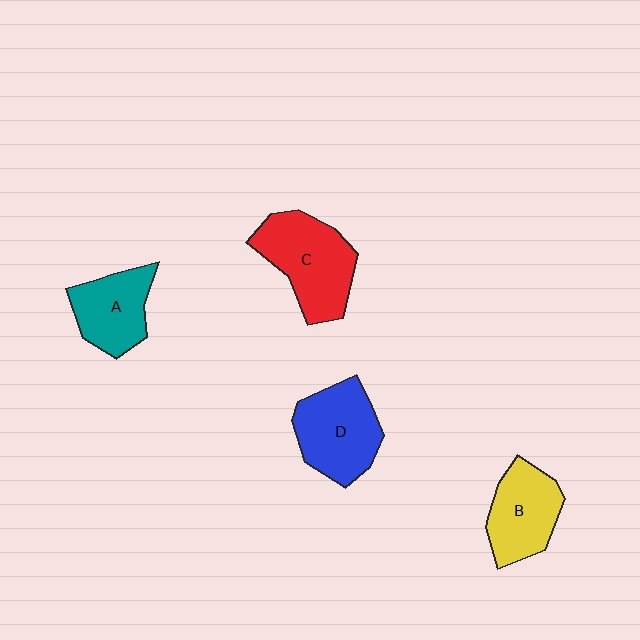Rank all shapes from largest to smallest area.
From largest to smallest: C (red), D (blue), B (yellow), A (teal).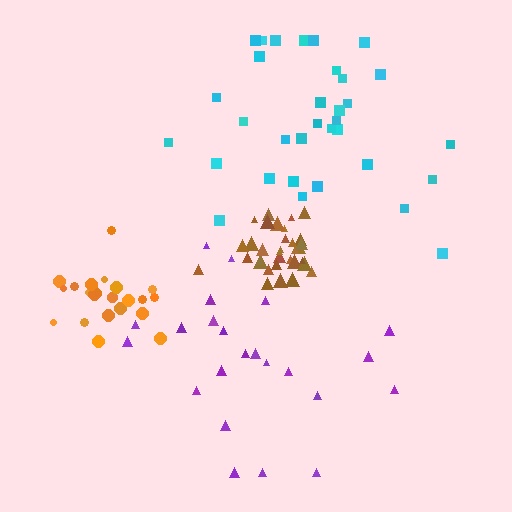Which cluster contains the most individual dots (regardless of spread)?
Brown (33).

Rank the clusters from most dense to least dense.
brown, orange, cyan, purple.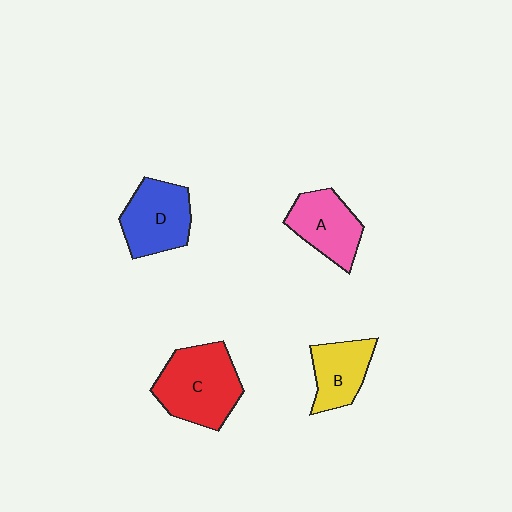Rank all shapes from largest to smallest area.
From largest to smallest: C (red), D (blue), A (pink), B (yellow).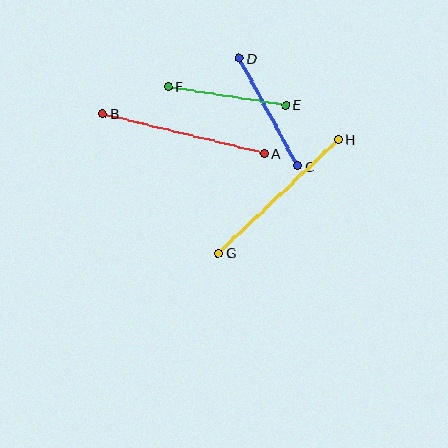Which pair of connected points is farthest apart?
Points A and B are farthest apart.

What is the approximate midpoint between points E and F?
The midpoint is at approximately (227, 96) pixels.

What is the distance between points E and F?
The distance is approximately 119 pixels.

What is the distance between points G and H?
The distance is approximately 166 pixels.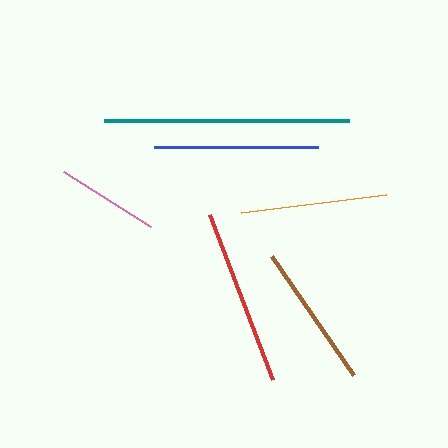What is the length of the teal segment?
The teal segment is approximately 245 pixels long.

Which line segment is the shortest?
The pink line is the shortest at approximately 103 pixels.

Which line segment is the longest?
The teal line is the longest at approximately 245 pixels.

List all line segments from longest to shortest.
From longest to shortest: teal, red, blue, orange, brown, pink.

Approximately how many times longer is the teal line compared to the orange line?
The teal line is approximately 1.7 times the length of the orange line.